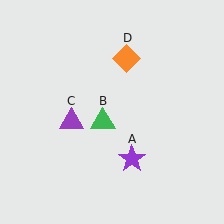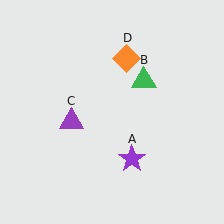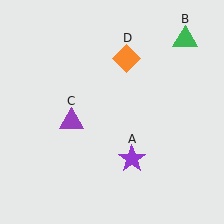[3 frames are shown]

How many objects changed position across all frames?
1 object changed position: green triangle (object B).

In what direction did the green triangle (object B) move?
The green triangle (object B) moved up and to the right.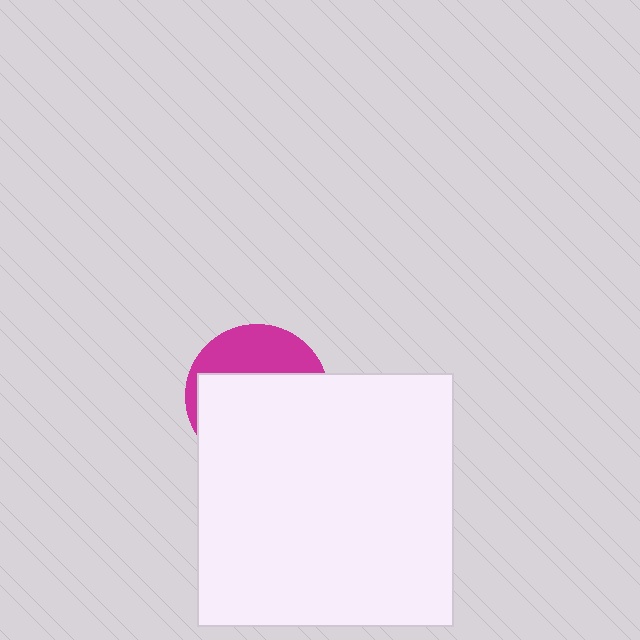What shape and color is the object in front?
The object in front is a white rectangle.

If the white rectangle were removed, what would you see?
You would see the complete magenta circle.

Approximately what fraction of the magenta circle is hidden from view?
Roughly 66% of the magenta circle is hidden behind the white rectangle.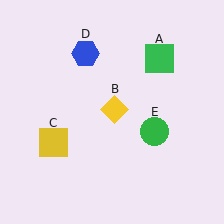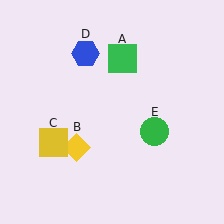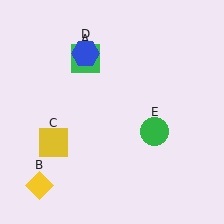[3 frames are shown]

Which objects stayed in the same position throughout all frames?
Yellow square (object C) and blue hexagon (object D) and green circle (object E) remained stationary.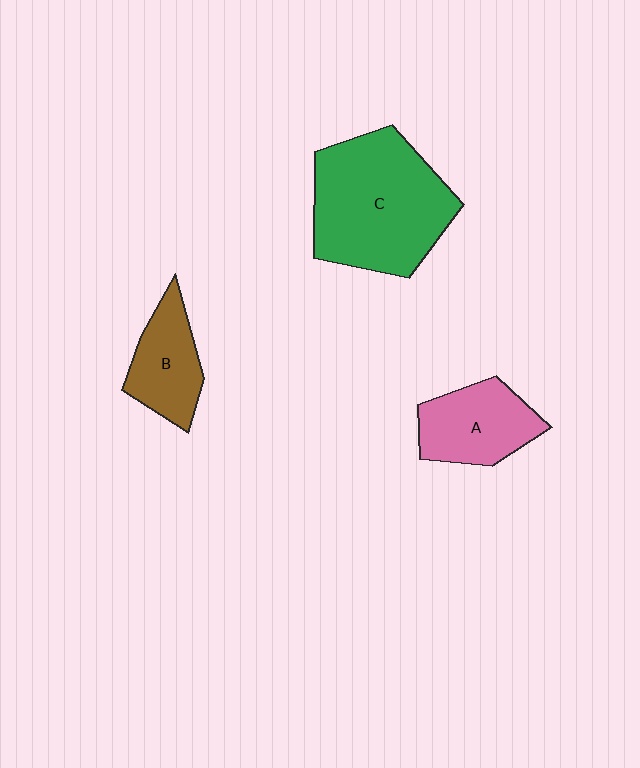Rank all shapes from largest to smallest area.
From largest to smallest: C (green), A (pink), B (brown).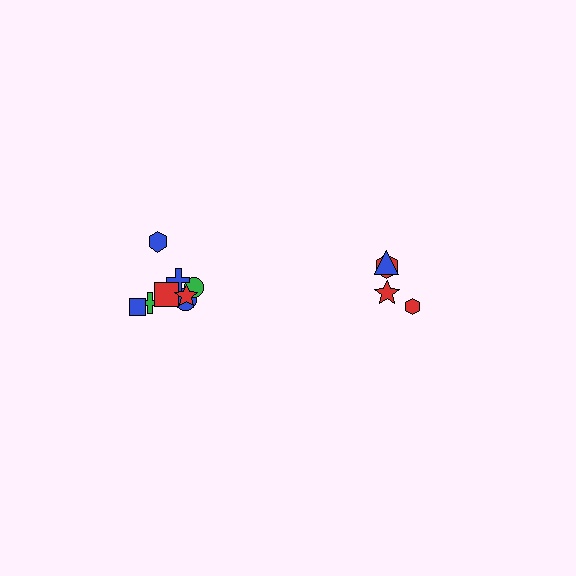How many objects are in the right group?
There are 4 objects.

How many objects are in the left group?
There are 8 objects.